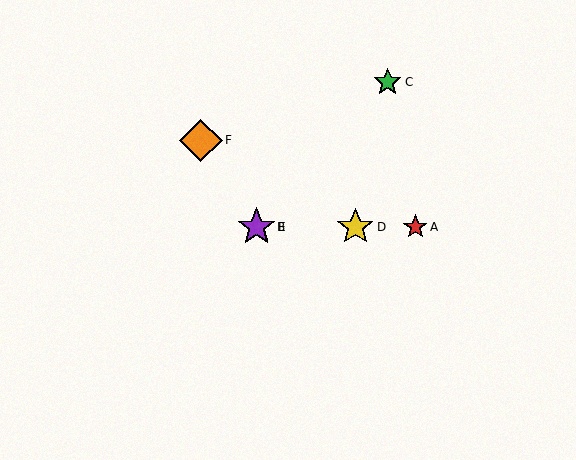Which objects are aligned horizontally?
Objects A, B, D, E are aligned horizontally.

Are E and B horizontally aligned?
Yes, both are at y≈227.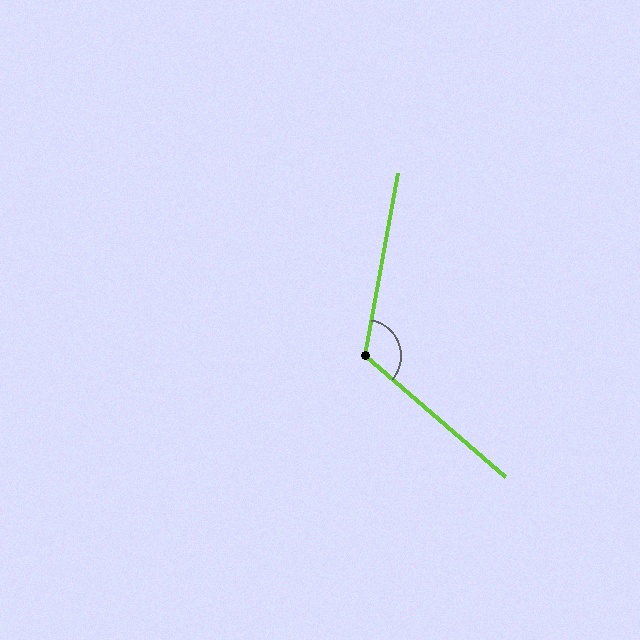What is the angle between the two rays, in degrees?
Approximately 121 degrees.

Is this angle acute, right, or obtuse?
It is obtuse.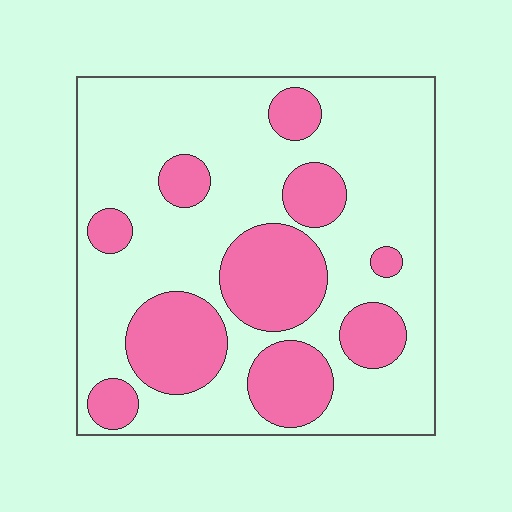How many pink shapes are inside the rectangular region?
10.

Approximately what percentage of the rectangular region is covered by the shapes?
Approximately 30%.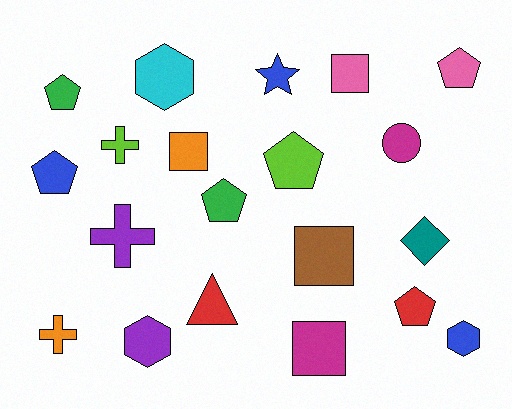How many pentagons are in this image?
There are 6 pentagons.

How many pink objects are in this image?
There are 2 pink objects.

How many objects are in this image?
There are 20 objects.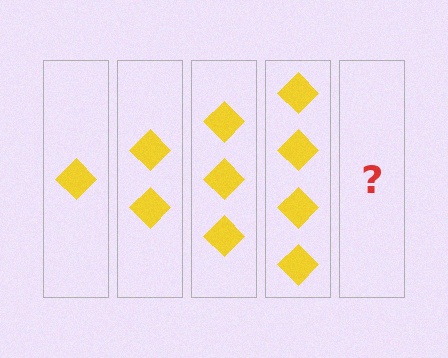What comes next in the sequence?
The next element should be 5 diamonds.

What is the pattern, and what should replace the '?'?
The pattern is that each step adds one more diamond. The '?' should be 5 diamonds.